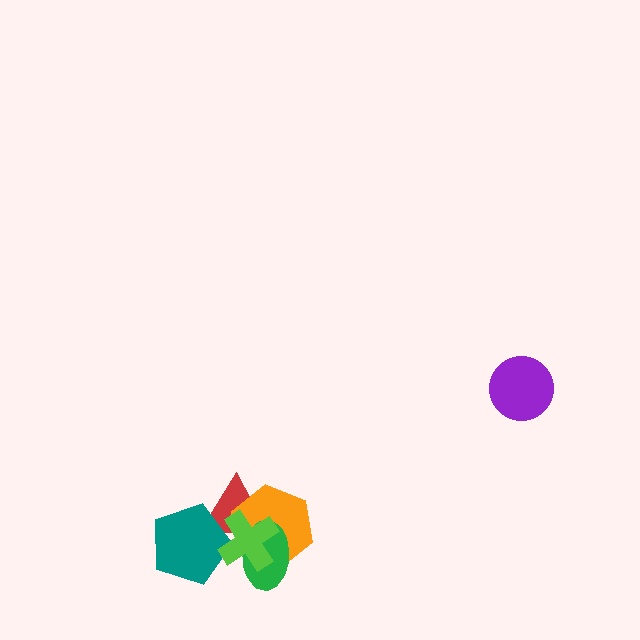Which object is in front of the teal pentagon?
The lime cross is in front of the teal pentagon.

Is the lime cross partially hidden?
No, no other shape covers it.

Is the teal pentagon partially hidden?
Yes, it is partially covered by another shape.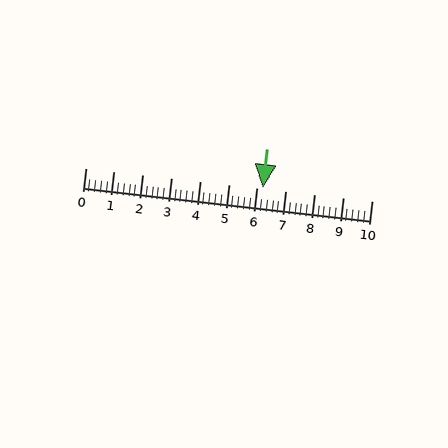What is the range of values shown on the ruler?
The ruler shows values from 0 to 10.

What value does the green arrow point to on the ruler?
The green arrow points to approximately 6.2.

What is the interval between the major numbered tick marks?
The major tick marks are spaced 1 units apart.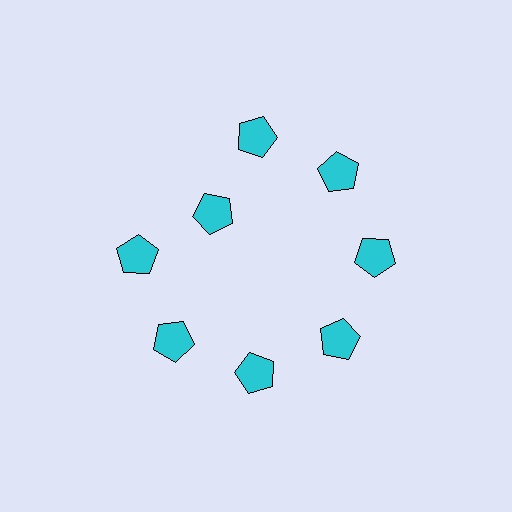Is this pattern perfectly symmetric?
No. The 8 cyan pentagons are arranged in a ring, but one element near the 10 o'clock position is pulled inward toward the center, breaking the 8-fold rotational symmetry.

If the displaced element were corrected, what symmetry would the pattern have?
It would have 8-fold rotational symmetry — the pattern would map onto itself every 45 degrees.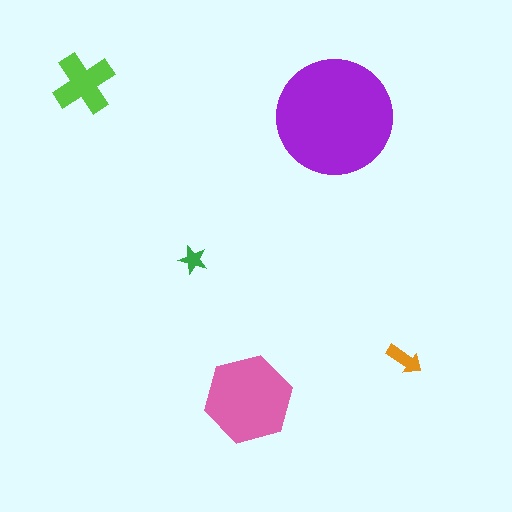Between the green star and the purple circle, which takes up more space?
The purple circle.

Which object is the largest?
The purple circle.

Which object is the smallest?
The green star.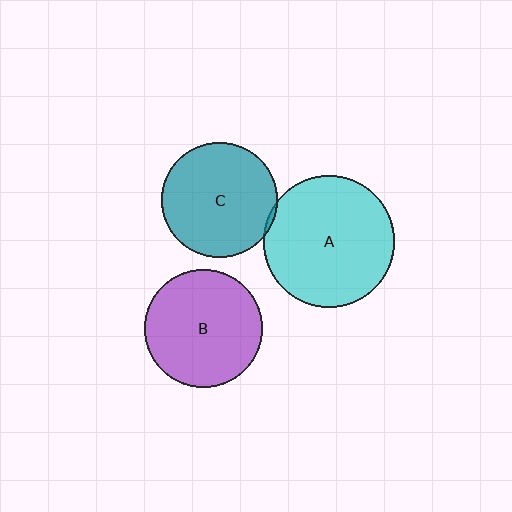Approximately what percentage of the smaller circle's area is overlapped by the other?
Approximately 5%.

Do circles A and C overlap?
Yes.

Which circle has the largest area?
Circle A (cyan).